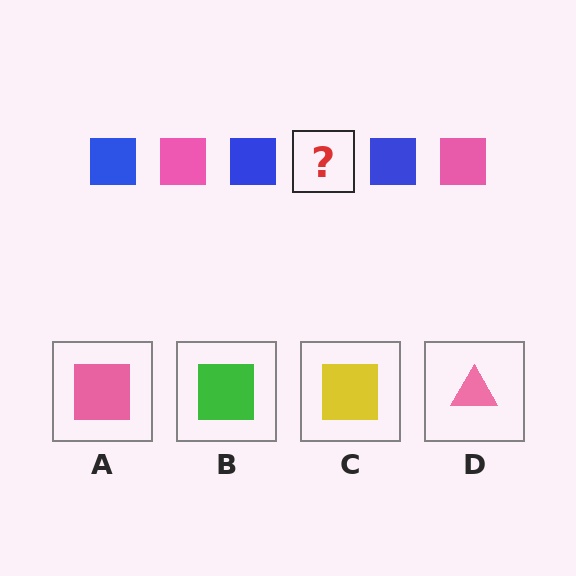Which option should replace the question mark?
Option A.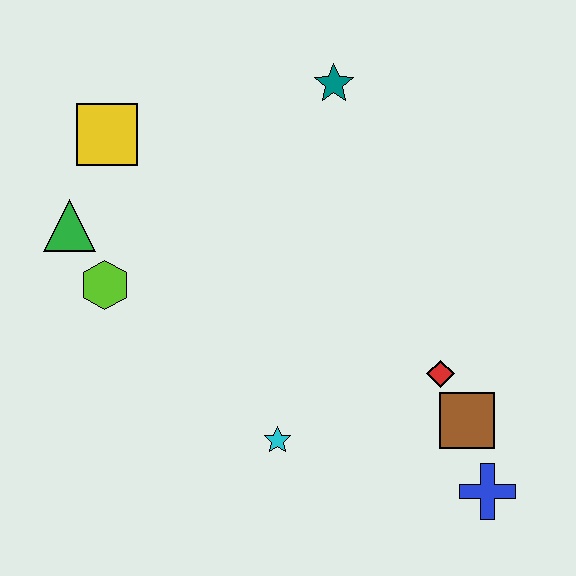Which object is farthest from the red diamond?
The yellow square is farthest from the red diamond.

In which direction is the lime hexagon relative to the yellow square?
The lime hexagon is below the yellow square.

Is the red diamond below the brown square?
No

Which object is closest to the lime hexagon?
The green triangle is closest to the lime hexagon.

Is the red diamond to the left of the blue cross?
Yes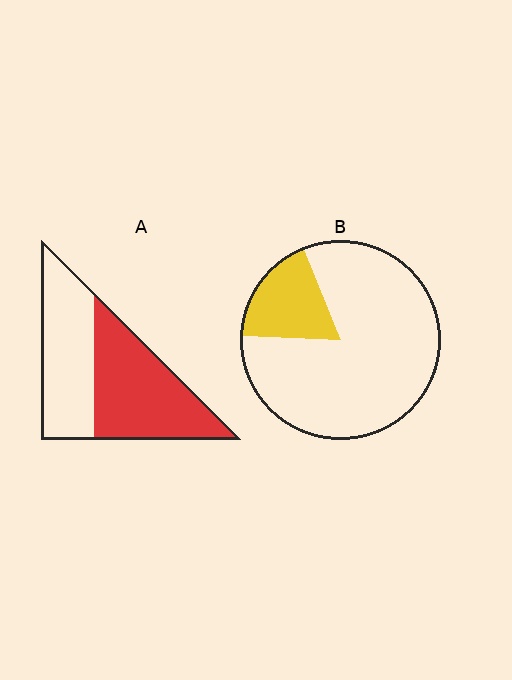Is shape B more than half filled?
No.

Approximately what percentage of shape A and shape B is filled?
A is approximately 55% and B is approximately 20%.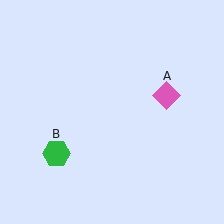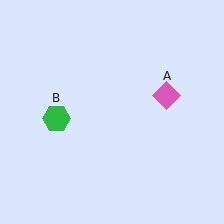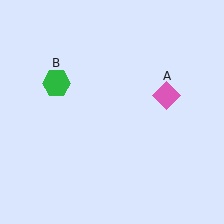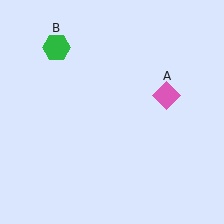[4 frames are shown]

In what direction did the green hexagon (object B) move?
The green hexagon (object B) moved up.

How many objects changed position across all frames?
1 object changed position: green hexagon (object B).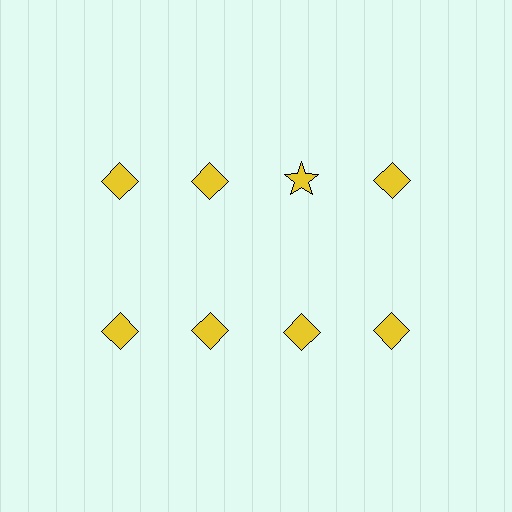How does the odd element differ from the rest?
It has a different shape: star instead of diamond.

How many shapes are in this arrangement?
There are 8 shapes arranged in a grid pattern.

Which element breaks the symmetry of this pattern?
The yellow star in the top row, center column breaks the symmetry. All other shapes are yellow diamonds.